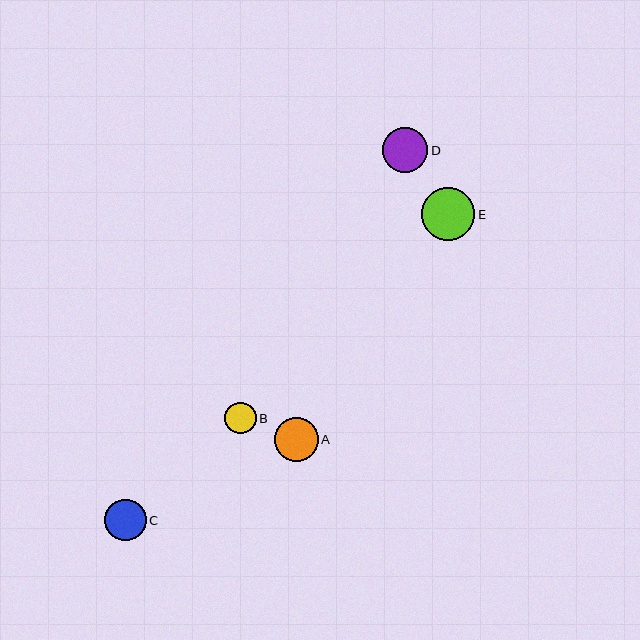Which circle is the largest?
Circle E is the largest with a size of approximately 53 pixels.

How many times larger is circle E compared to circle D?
Circle E is approximately 1.2 times the size of circle D.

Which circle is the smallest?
Circle B is the smallest with a size of approximately 31 pixels.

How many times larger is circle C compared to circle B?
Circle C is approximately 1.3 times the size of circle B.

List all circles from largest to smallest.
From largest to smallest: E, D, A, C, B.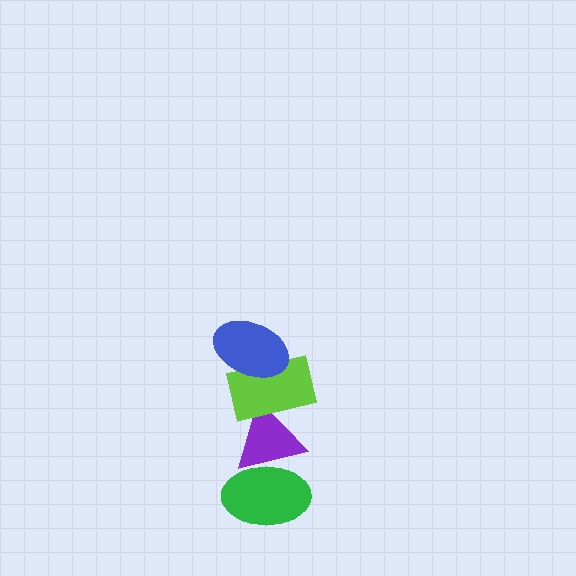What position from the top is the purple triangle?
The purple triangle is 3rd from the top.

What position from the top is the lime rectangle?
The lime rectangle is 2nd from the top.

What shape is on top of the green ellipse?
The purple triangle is on top of the green ellipse.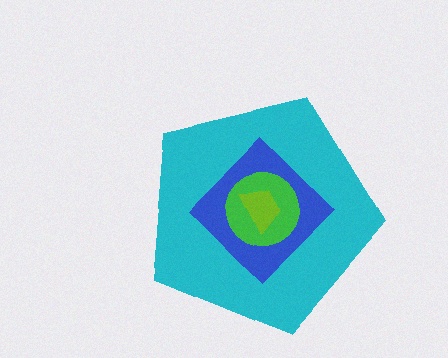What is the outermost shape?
The cyan pentagon.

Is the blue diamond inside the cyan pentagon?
Yes.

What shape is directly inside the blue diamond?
The green circle.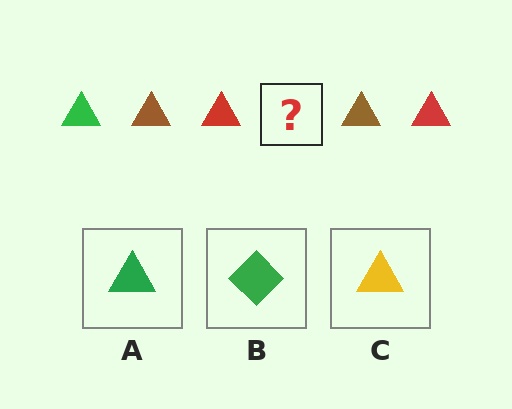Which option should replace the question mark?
Option A.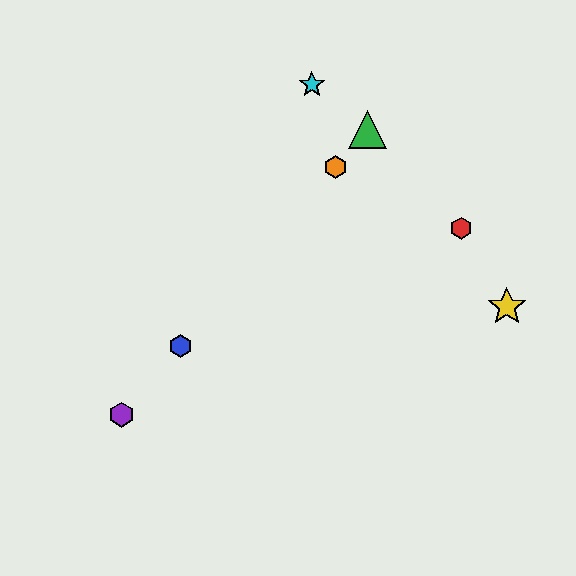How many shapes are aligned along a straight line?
4 shapes (the blue hexagon, the green triangle, the purple hexagon, the orange hexagon) are aligned along a straight line.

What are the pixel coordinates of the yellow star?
The yellow star is at (507, 307).